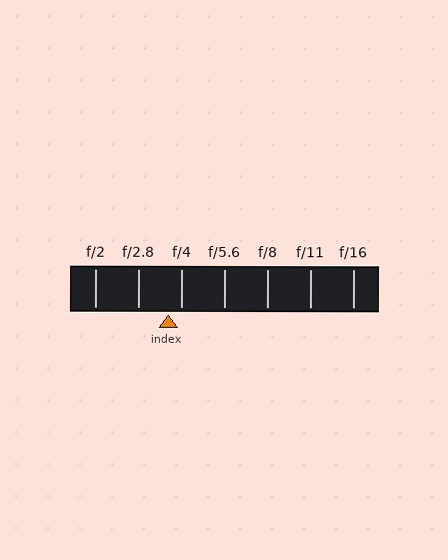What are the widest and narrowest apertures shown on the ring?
The widest aperture shown is f/2 and the narrowest is f/16.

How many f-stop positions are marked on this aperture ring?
There are 7 f-stop positions marked.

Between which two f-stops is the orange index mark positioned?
The index mark is between f/2.8 and f/4.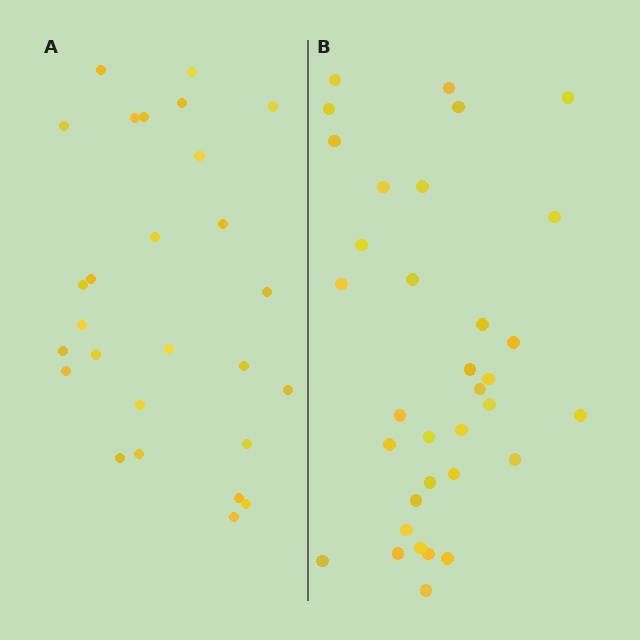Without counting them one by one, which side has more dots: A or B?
Region B (the right region) has more dots.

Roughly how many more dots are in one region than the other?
Region B has roughly 8 or so more dots than region A.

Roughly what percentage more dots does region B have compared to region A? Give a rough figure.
About 25% more.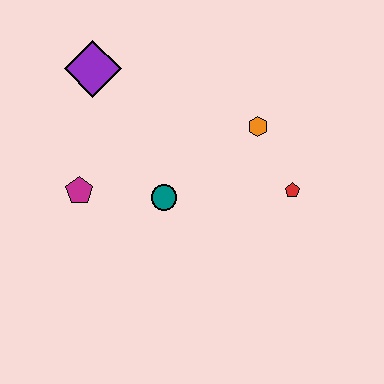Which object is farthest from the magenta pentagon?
The red pentagon is farthest from the magenta pentagon.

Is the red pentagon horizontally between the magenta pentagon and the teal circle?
No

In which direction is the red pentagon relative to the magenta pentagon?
The red pentagon is to the right of the magenta pentagon.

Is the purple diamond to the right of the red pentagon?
No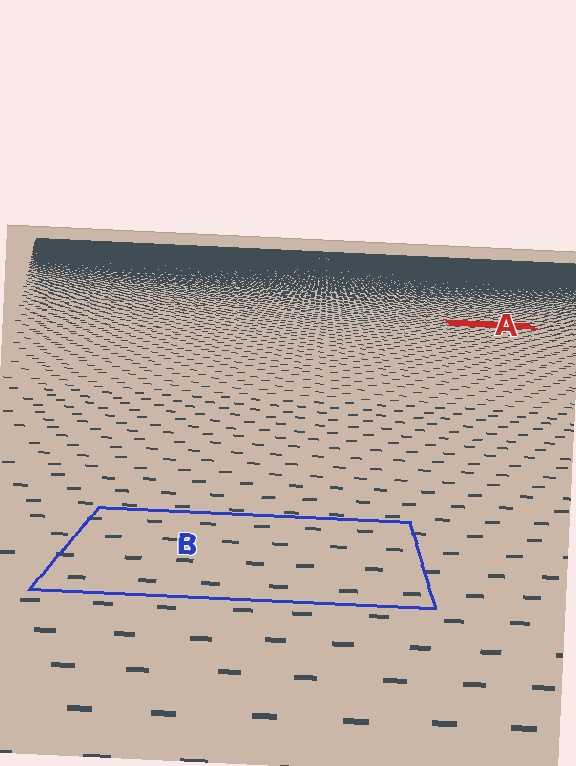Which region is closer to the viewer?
Region B is closer. The texture elements there are larger and more spread out.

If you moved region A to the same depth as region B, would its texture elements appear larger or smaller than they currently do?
They would appear larger. At a closer depth, the same texture elements are projected at a bigger on-screen size.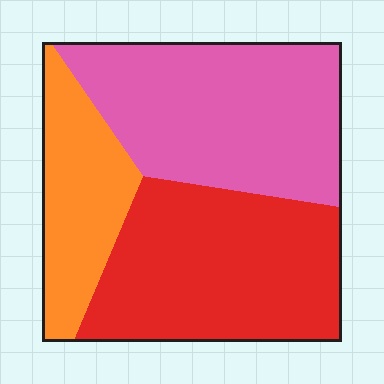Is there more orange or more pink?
Pink.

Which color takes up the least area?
Orange, at roughly 20%.